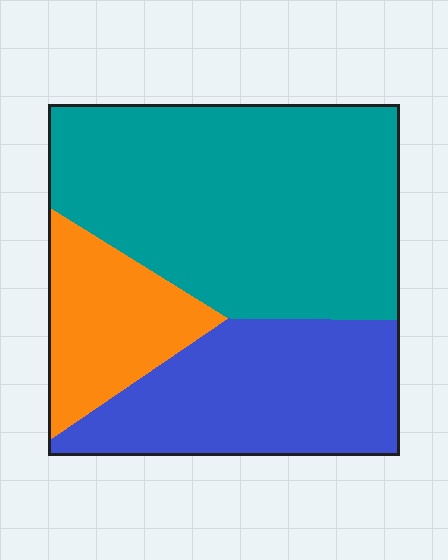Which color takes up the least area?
Orange, at roughly 15%.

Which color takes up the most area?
Teal, at roughly 55%.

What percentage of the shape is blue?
Blue takes up about one third (1/3) of the shape.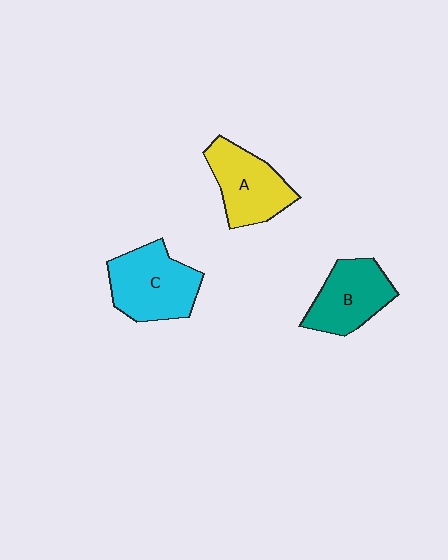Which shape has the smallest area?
Shape B (teal).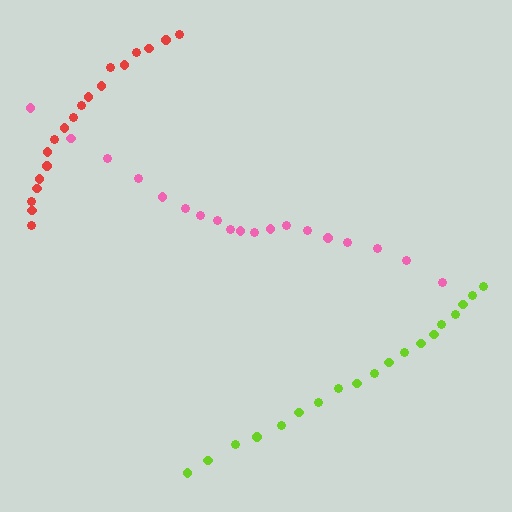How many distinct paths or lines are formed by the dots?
There are 3 distinct paths.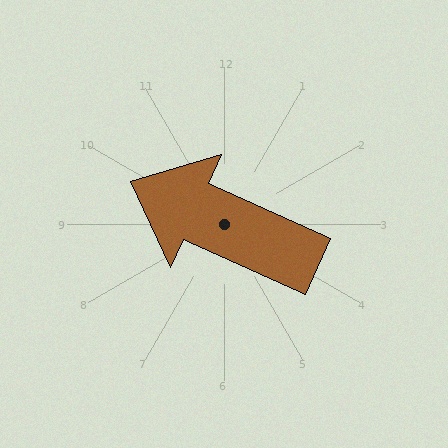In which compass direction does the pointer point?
Northwest.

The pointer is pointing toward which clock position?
Roughly 10 o'clock.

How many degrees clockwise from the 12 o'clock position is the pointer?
Approximately 294 degrees.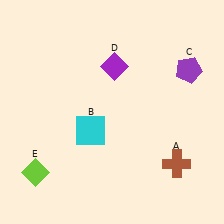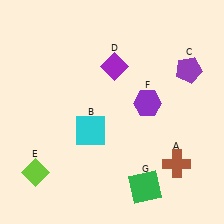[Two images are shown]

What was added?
A purple hexagon (F), a green square (G) were added in Image 2.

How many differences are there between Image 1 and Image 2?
There are 2 differences between the two images.